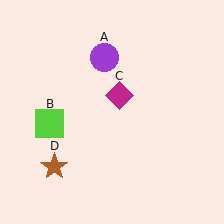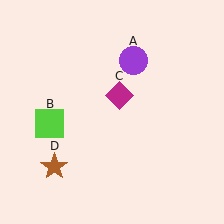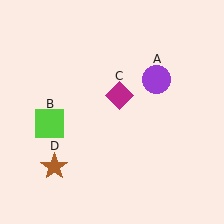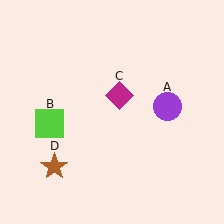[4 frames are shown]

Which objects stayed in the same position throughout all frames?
Lime square (object B) and magenta diamond (object C) and brown star (object D) remained stationary.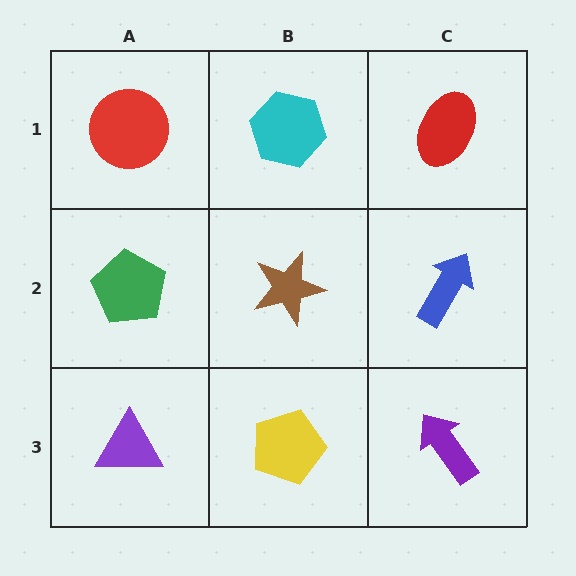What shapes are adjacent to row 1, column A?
A green pentagon (row 2, column A), a cyan hexagon (row 1, column B).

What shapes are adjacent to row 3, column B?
A brown star (row 2, column B), a purple triangle (row 3, column A), a purple arrow (row 3, column C).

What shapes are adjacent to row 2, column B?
A cyan hexagon (row 1, column B), a yellow pentagon (row 3, column B), a green pentagon (row 2, column A), a blue arrow (row 2, column C).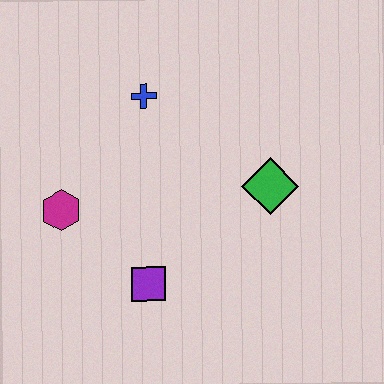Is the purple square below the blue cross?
Yes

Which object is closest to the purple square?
The magenta hexagon is closest to the purple square.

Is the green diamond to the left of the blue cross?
No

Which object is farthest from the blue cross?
The purple square is farthest from the blue cross.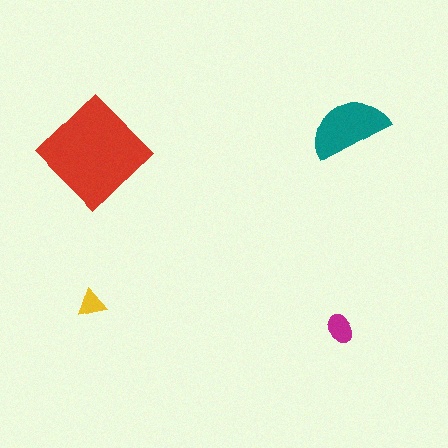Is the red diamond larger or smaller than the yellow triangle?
Larger.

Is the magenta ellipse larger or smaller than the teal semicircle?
Smaller.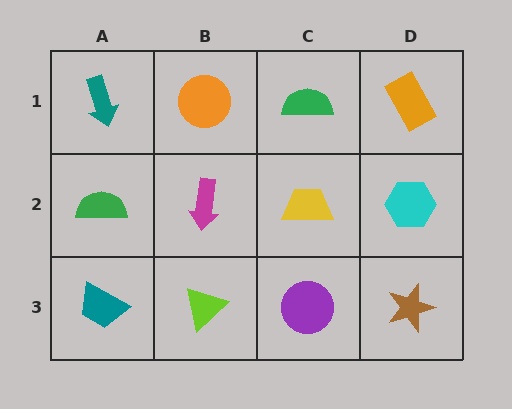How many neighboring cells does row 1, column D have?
2.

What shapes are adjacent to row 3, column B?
A magenta arrow (row 2, column B), a teal trapezoid (row 3, column A), a purple circle (row 3, column C).